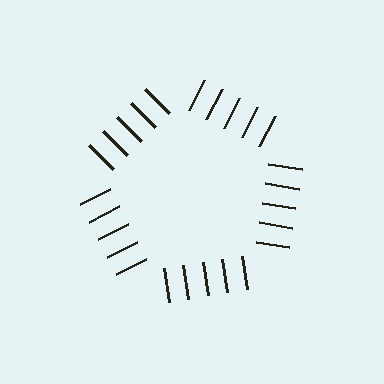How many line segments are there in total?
25 — 5 along each of the 5 edges.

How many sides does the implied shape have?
5 sides — the line-ends trace a pentagon.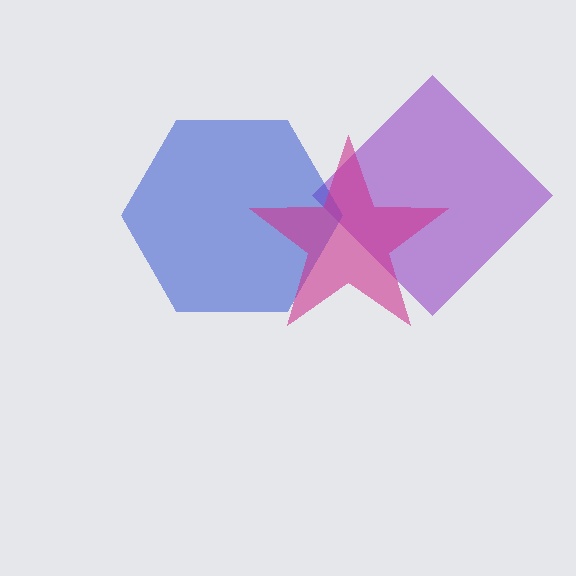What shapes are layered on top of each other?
The layered shapes are: a purple diamond, a blue hexagon, a magenta star.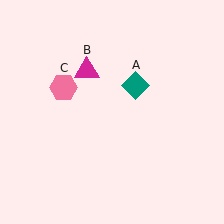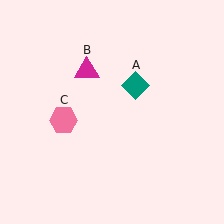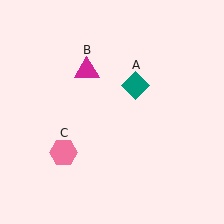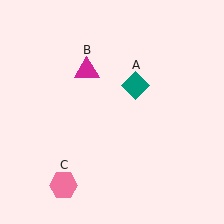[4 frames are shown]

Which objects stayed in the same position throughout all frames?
Teal diamond (object A) and magenta triangle (object B) remained stationary.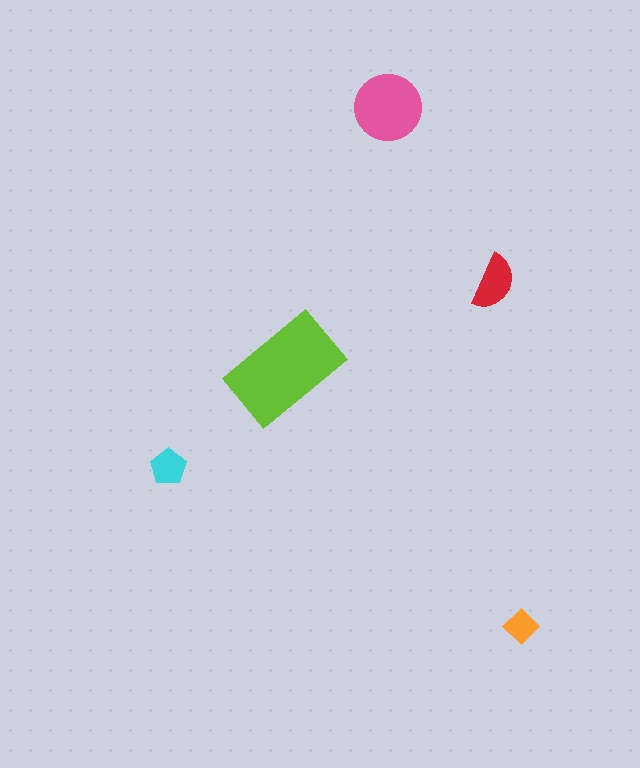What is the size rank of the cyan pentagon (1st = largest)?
4th.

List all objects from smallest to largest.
The orange diamond, the cyan pentagon, the red semicircle, the pink circle, the lime rectangle.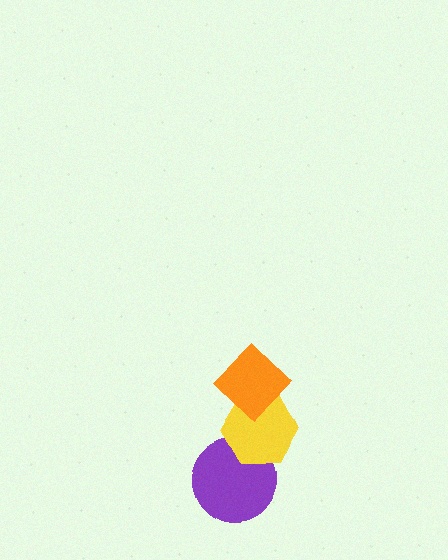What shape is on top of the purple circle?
The yellow hexagon is on top of the purple circle.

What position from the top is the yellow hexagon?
The yellow hexagon is 2nd from the top.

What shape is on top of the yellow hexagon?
The orange diamond is on top of the yellow hexagon.